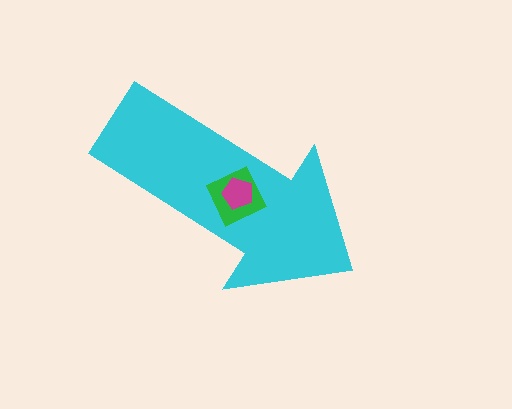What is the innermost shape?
The magenta pentagon.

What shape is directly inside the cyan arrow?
The green square.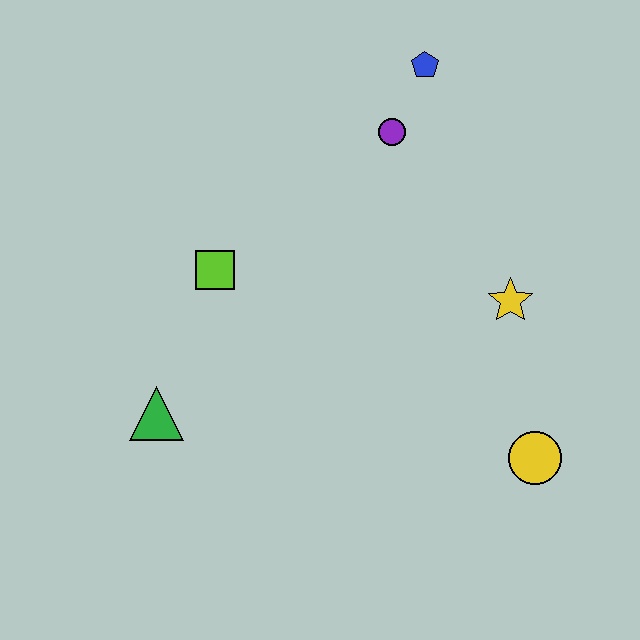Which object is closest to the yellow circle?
The yellow star is closest to the yellow circle.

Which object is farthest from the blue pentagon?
The green triangle is farthest from the blue pentagon.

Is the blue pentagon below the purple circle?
No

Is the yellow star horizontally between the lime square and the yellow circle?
Yes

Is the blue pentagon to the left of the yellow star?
Yes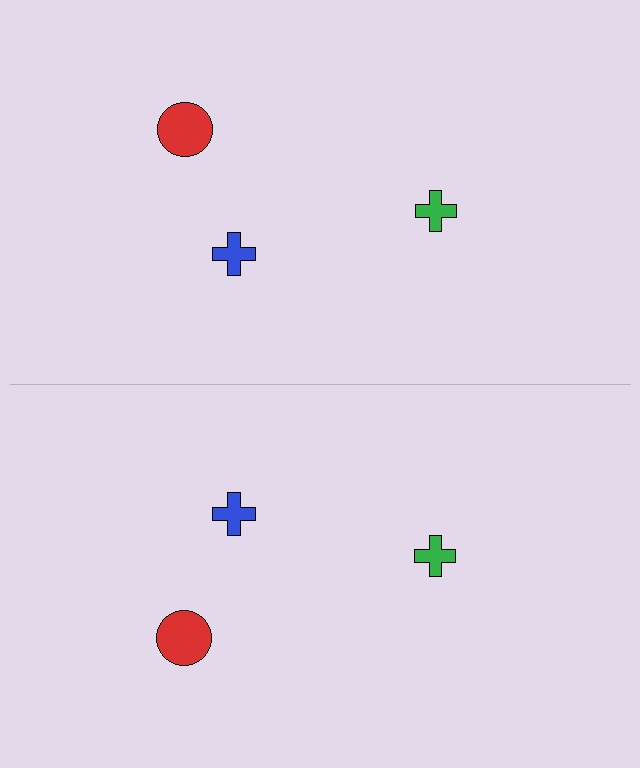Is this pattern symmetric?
Yes, this pattern has bilateral (reflection) symmetry.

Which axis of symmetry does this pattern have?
The pattern has a horizontal axis of symmetry running through the center of the image.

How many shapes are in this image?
There are 6 shapes in this image.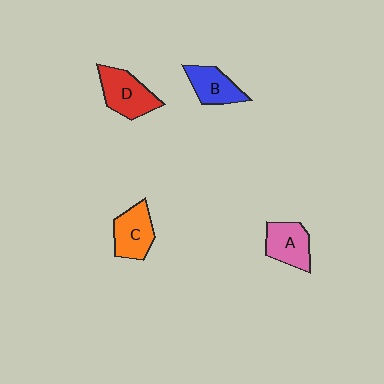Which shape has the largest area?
Shape D (red).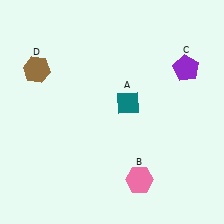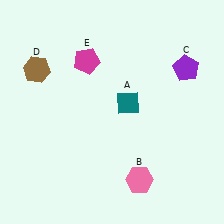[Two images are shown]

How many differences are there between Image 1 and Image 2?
There is 1 difference between the two images.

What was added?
A magenta pentagon (E) was added in Image 2.